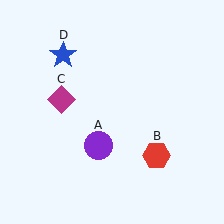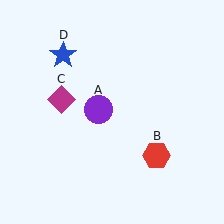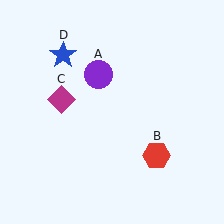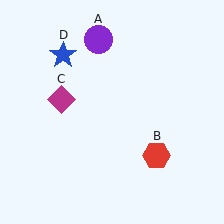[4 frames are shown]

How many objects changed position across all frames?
1 object changed position: purple circle (object A).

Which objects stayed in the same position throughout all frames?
Red hexagon (object B) and magenta diamond (object C) and blue star (object D) remained stationary.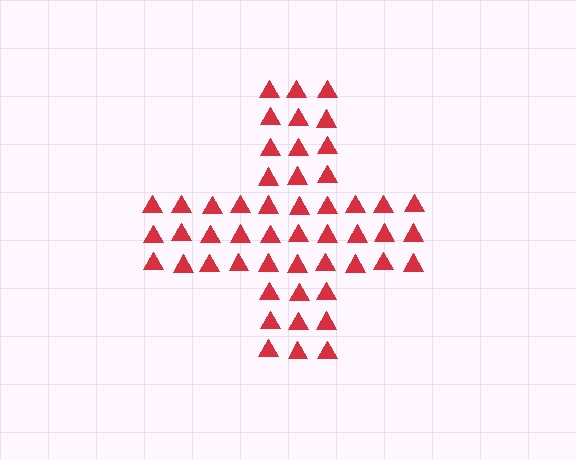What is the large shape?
The large shape is a cross.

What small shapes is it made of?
It is made of small triangles.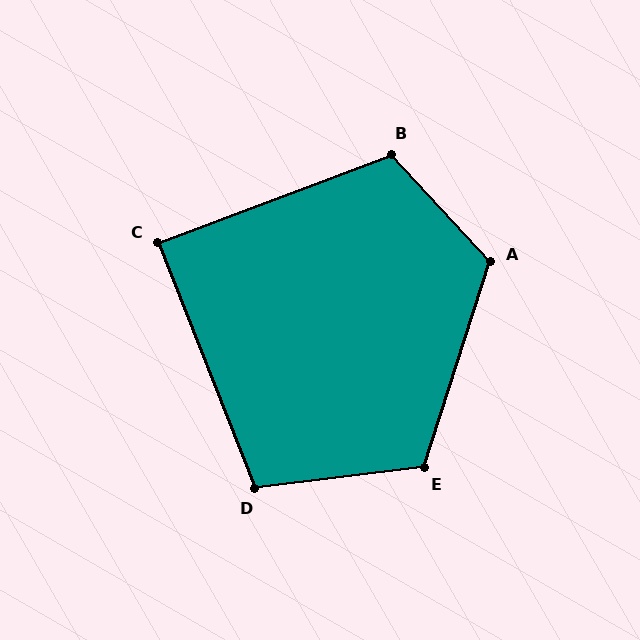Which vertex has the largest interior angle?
A, at approximately 119 degrees.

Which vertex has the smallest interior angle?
C, at approximately 89 degrees.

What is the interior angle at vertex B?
Approximately 112 degrees (obtuse).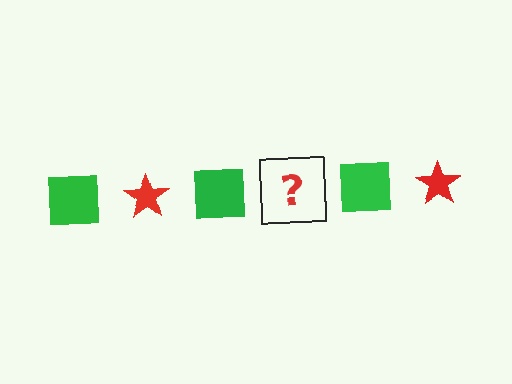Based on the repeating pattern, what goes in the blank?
The blank should be a red star.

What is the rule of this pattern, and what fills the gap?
The rule is that the pattern alternates between green square and red star. The gap should be filled with a red star.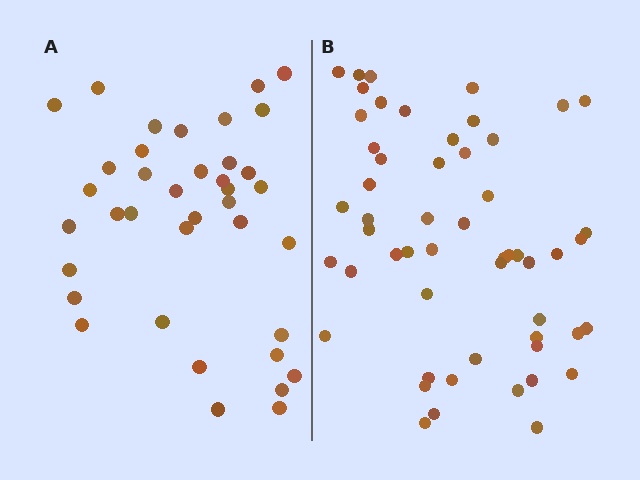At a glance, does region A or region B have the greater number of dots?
Region B (the right region) has more dots.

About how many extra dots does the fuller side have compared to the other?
Region B has approximately 15 more dots than region A.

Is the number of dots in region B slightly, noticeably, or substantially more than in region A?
Region B has noticeably more, but not dramatically so. The ratio is roughly 1.4 to 1.